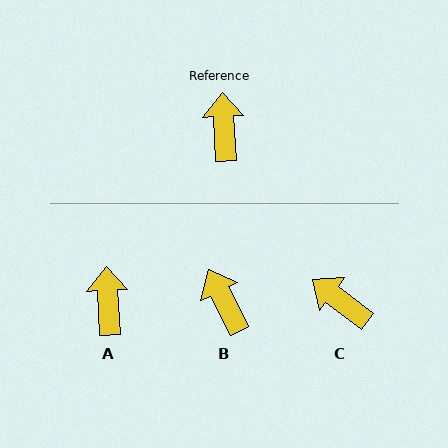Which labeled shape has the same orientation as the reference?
A.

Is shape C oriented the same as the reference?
No, it is off by about 49 degrees.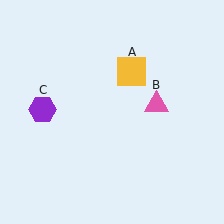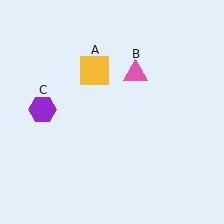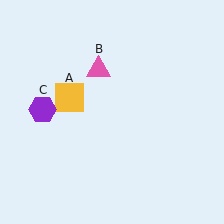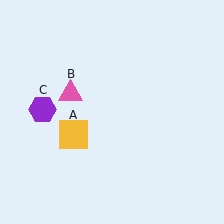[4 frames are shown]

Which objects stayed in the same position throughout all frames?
Purple hexagon (object C) remained stationary.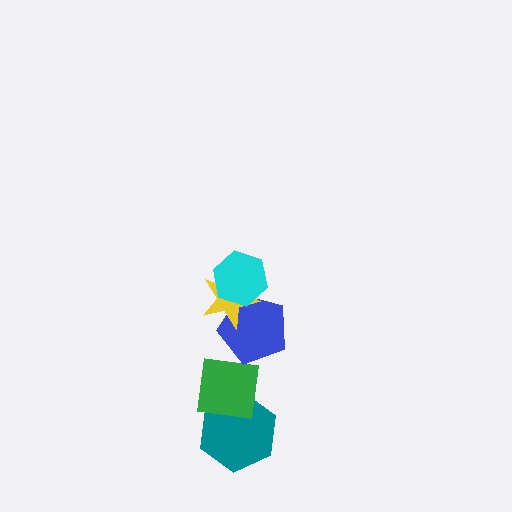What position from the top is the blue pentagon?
The blue pentagon is 3rd from the top.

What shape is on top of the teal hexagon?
The green square is on top of the teal hexagon.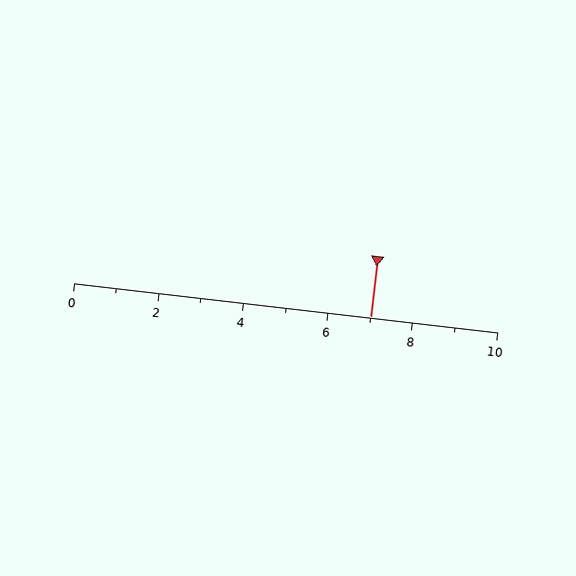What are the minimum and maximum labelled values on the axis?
The axis runs from 0 to 10.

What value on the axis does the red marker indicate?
The marker indicates approximately 7.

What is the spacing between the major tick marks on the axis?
The major ticks are spaced 2 apart.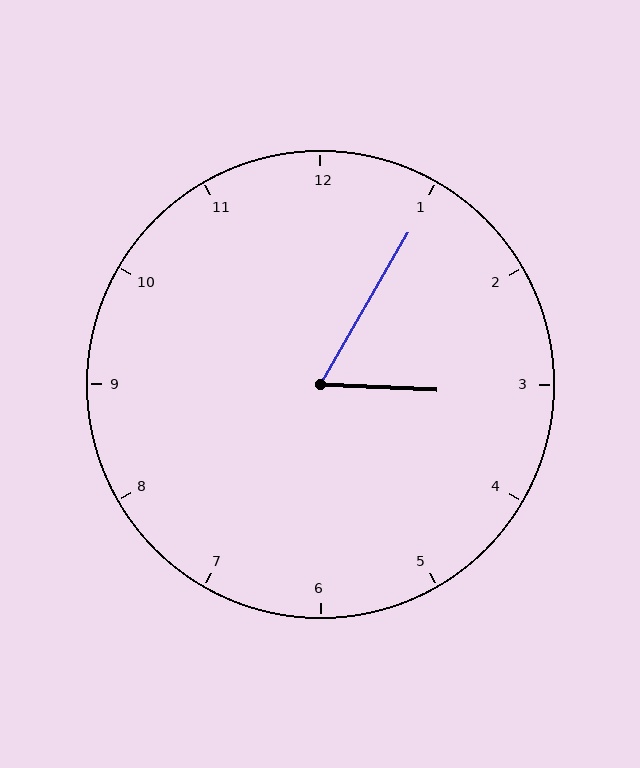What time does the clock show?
3:05.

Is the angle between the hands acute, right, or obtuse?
It is acute.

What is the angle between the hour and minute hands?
Approximately 62 degrees.